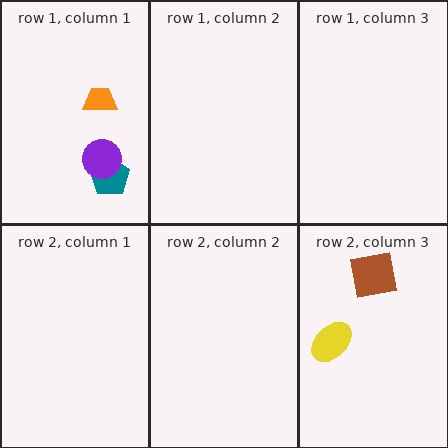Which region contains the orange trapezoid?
The row 1, column 1 region.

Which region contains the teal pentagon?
The row 1, column 1 region.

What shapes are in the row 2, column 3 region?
The yellow ellipse, the brown square.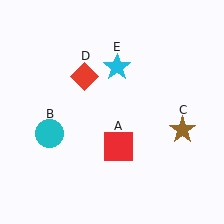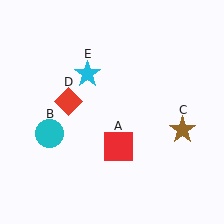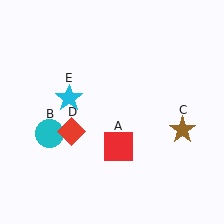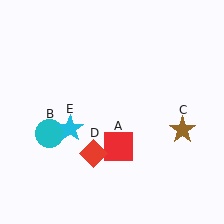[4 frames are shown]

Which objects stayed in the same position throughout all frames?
Red square (object A) and cyan circle (object B) and brown star (object C) remained stationary.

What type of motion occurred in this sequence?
The red diamond (object D), cyan star (object E) rotated counterclockwise around the center of the scene.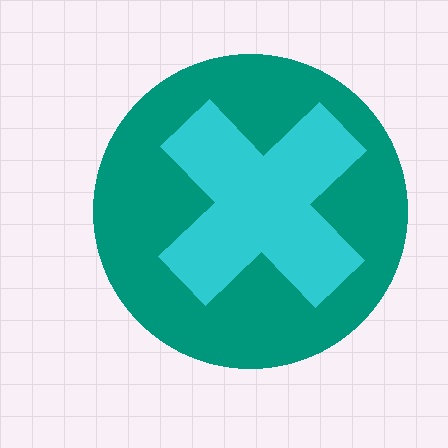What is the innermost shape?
The cyan cross.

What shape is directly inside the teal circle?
The cyan cross.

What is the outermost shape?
The teal circle.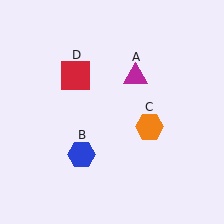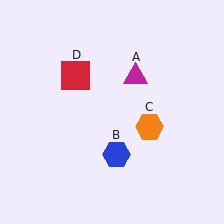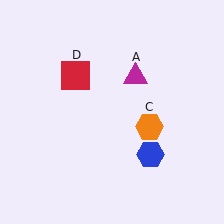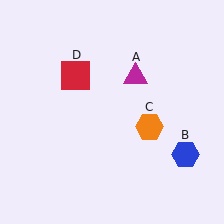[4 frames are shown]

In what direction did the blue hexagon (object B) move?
The blue hexagon (object B) moved right.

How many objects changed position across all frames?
1 object changed position: blue hexagon (object B).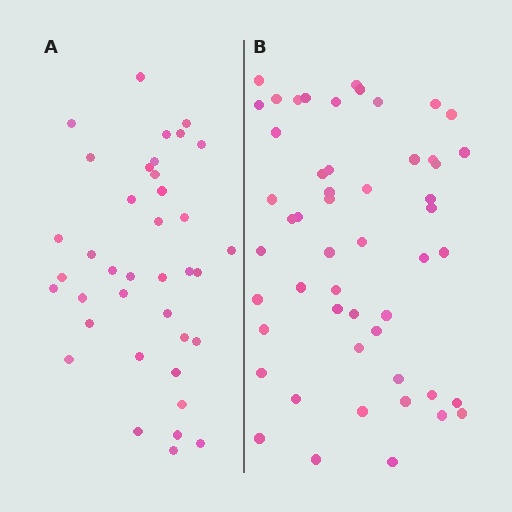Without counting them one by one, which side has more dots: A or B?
Region B (the right region) has more dots.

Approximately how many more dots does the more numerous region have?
Region B has approximately 15 more dots than region A.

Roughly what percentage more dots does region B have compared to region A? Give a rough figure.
About 35% more.